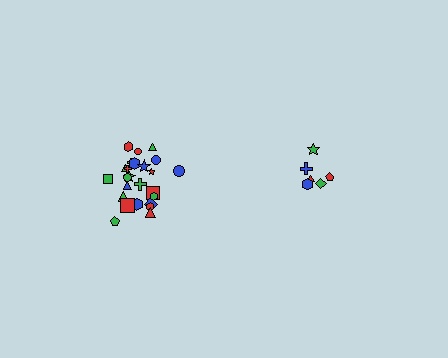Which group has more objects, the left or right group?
The left group.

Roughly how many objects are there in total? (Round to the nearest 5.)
Roughly 30 objects in total.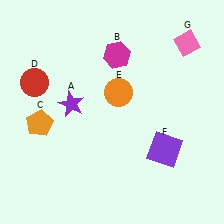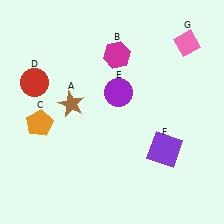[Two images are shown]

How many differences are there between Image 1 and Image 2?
There are 2 differences between the two images.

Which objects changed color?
A changed from purple to brown. E changed from orange to purple.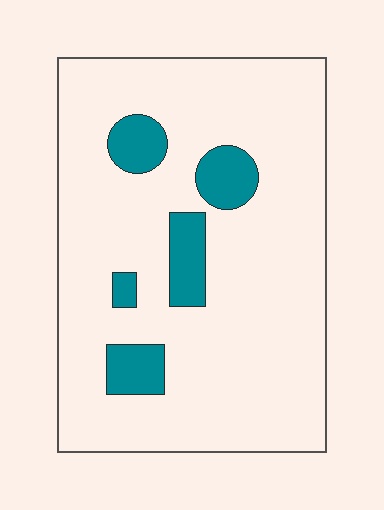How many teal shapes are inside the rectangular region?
5.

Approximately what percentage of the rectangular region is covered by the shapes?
Approximately 15%.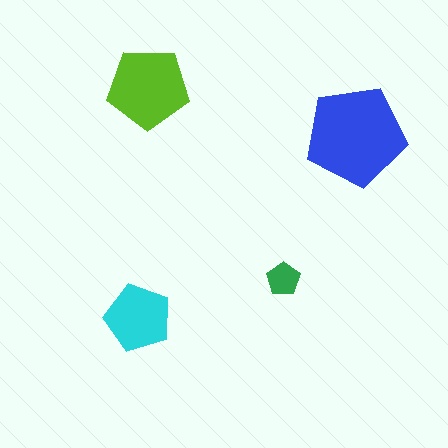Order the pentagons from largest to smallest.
the blue one, the lime one, the cyan one, the green one.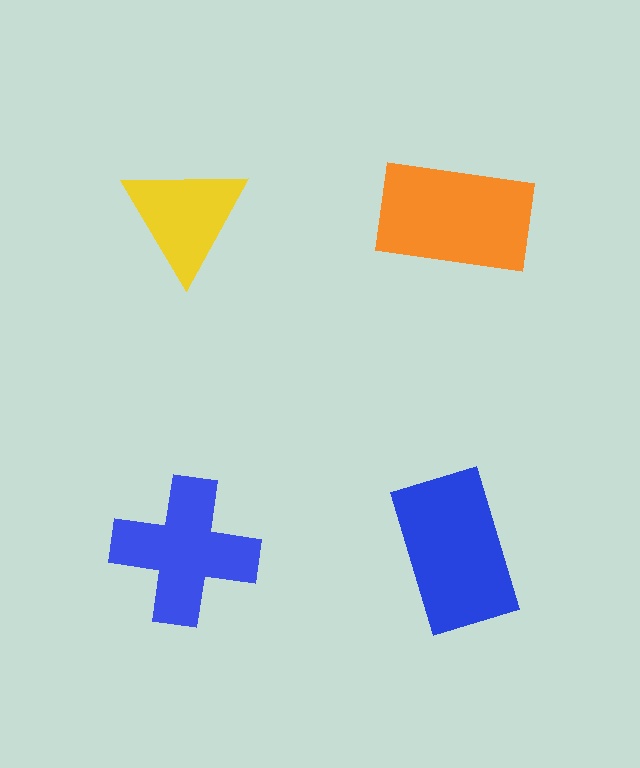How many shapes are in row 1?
2 shapes.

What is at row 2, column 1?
A blue cross.